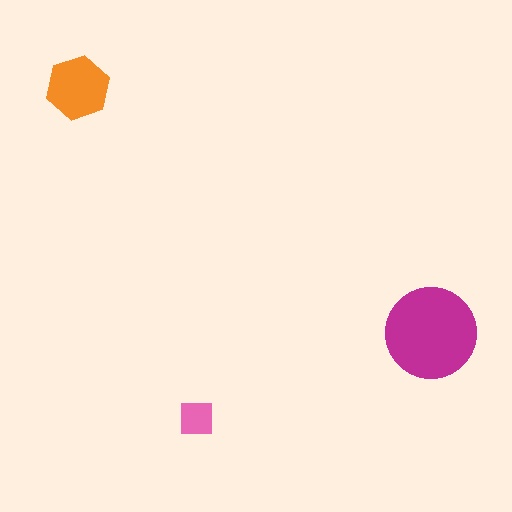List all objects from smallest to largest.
The pink square, the orange hexagon, the magenta circle.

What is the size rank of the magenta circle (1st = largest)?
1st.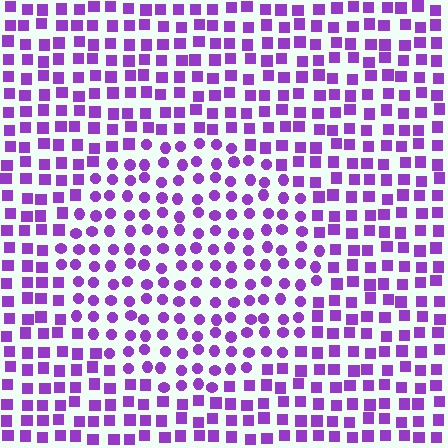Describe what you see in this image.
The image is filled with small purple elements arranged in a uniform grid. A circle-shaped region contains circles, while the surrounding area contains squares. The boundary is defined purely by the change in element shape.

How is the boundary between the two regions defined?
The boundary is defined by a change in element shape: circles inside vs. squares outside. All elements share the same color and spacing.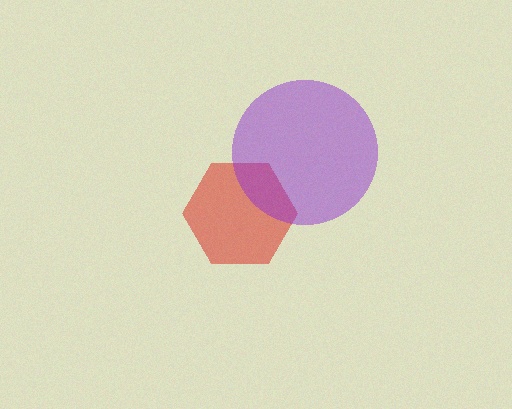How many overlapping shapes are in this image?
There are 2 overlapping shapes in the image.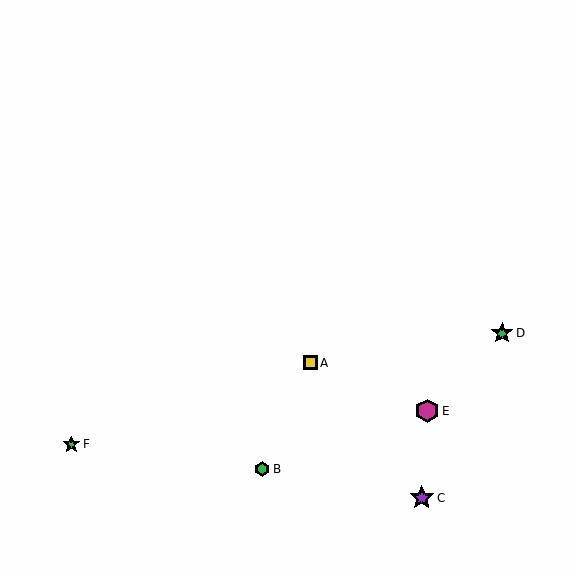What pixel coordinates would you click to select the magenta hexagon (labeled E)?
Click at (427, 411) to select the magenta hexagon E.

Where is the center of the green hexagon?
The center of the green hexagon is at (262, 469).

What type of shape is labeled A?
Shape A is a yellow square.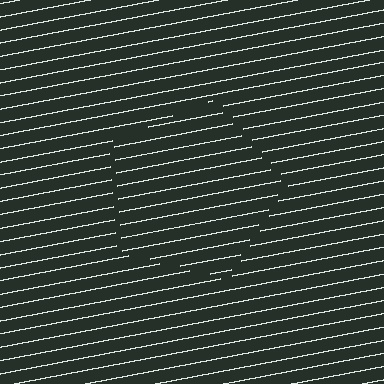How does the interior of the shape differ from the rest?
The interior of the shape contains the same grating, shifted by half a period — the contour is defined by the phase discontinuity where line-ends from the inner and outer gratings abut.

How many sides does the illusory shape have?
5 sides — the line-ends trace a pentagon.